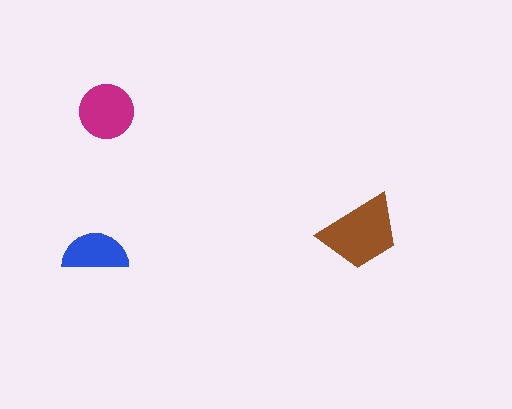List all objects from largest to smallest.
The brown trapezoid, the magenta circle, the blue semicircle.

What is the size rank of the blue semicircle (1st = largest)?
3rd.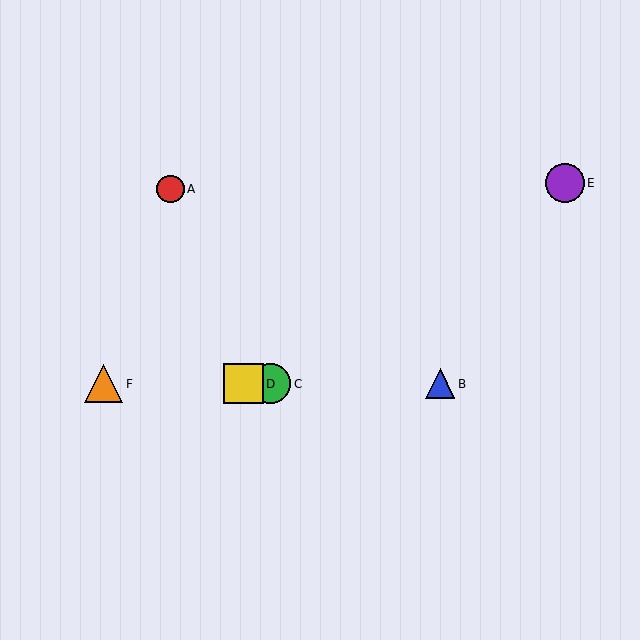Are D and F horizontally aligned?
Yes, both are at y≈384.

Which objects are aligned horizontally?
Objects B, C, D, F are aligned horizontally.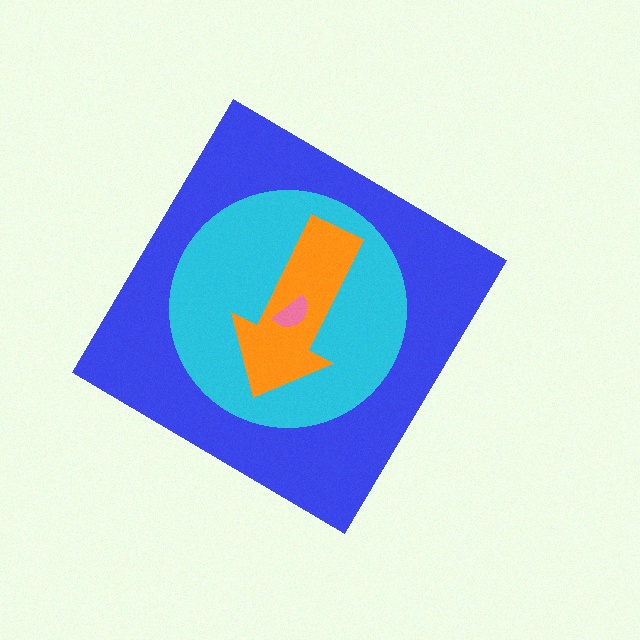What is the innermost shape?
The pink semicircle.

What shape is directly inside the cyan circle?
The orange arrow.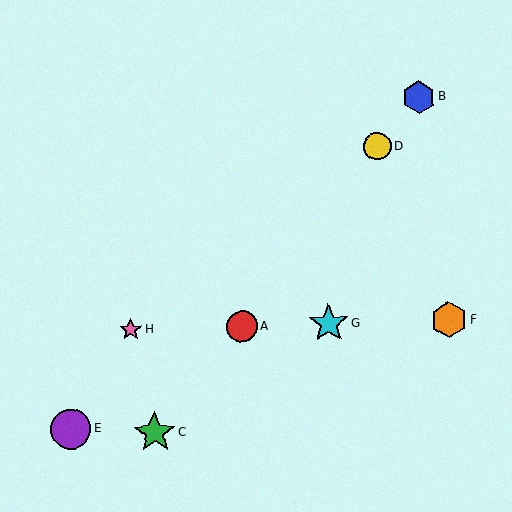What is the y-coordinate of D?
Object D is at y≈146.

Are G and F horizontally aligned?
Yes, both are at y≈324.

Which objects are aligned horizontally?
Objects A, F, G, H are aligned horizontally.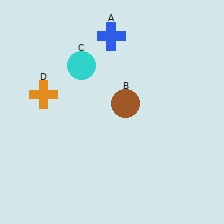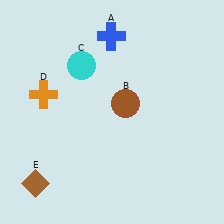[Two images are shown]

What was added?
A brown diamond (E) was added in Image 2.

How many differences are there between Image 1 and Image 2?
There is 1 difference between the two images.